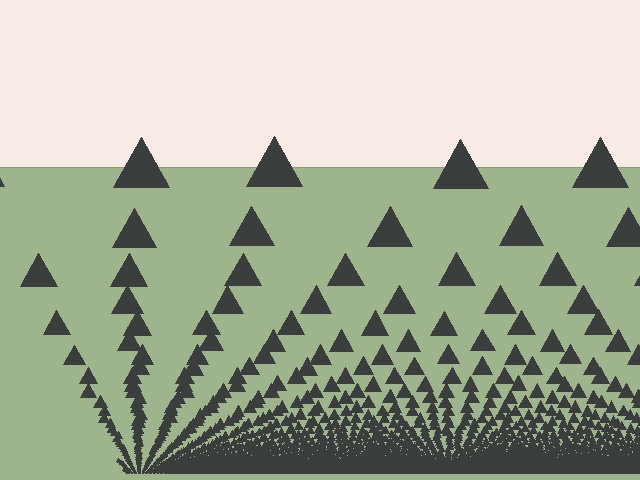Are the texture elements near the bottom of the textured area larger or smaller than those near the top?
Smaller. The gradient is inverted — elements near the bottom are smaller and denser.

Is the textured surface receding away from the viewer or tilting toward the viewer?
The surface appears to tilt toward the viewer. Texture elements get larger and sparser toward the top.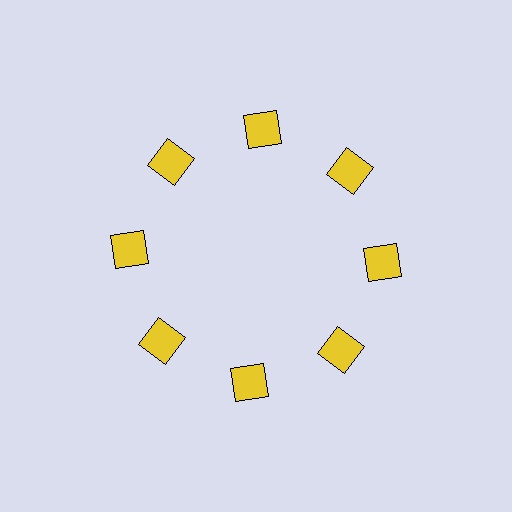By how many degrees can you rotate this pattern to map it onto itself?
The pattern maps onto itself every 45 degrees of rotation.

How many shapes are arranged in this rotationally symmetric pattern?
There are 8 shapes, arranged in 8 groups of 1.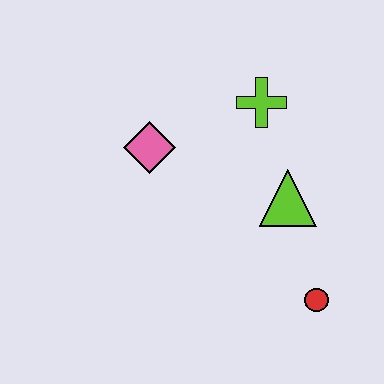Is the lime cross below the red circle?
No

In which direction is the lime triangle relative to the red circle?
The lime triangle is above the red circle.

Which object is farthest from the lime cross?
The red circle is farthest from the lime cross.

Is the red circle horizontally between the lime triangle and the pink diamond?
No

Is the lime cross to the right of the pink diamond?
Yes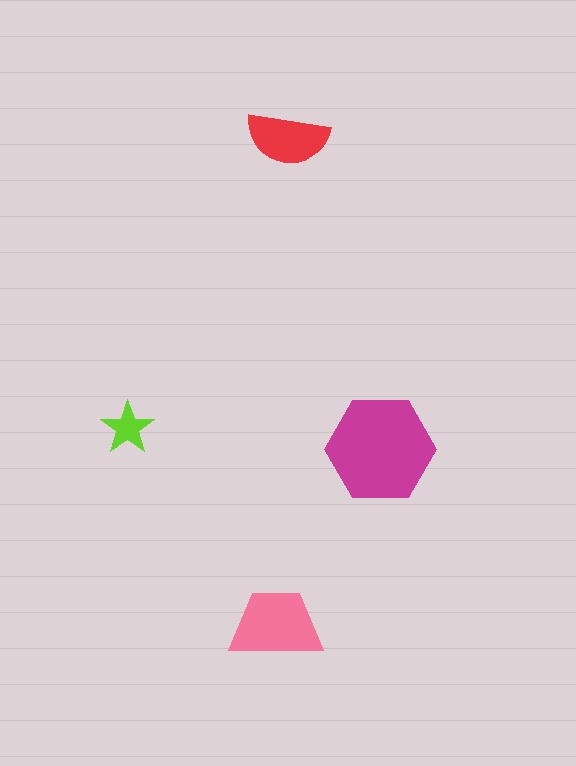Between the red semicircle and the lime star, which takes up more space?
The red semicircle.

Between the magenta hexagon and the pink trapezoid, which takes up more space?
The magenta hexagon.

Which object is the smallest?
The lime star.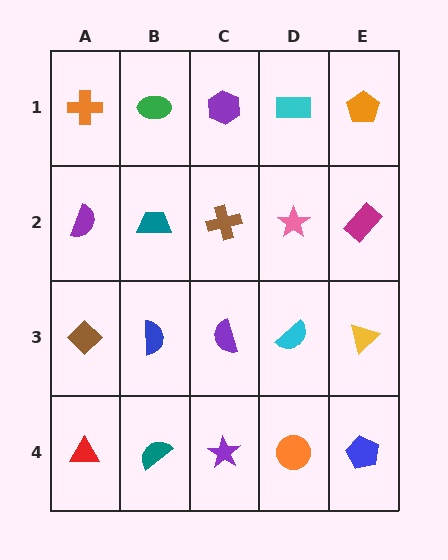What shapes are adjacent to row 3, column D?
A pink star (row 2, column D), an orange circle (row 4, column D), a purple semicircle (row 3, column C), a yellow triangle (row 3, column E).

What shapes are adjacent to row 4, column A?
A brown diamond (row 3, column A), a teal semicircle (row 4, column B).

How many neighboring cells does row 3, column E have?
3.